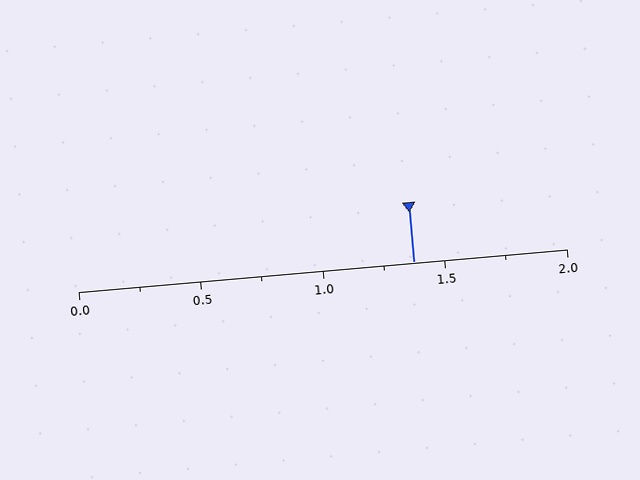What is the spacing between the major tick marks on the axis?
The major ticks are spaced 0.5 apart.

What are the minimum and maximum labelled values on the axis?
The axis runs from 0.0 to 2.0.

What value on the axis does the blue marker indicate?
The marker indicates approximately 1.38.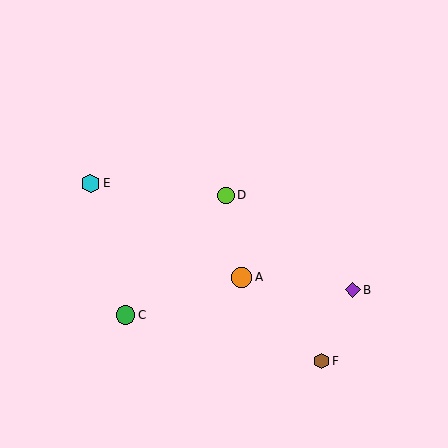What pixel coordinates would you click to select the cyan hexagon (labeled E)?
Click at (91, 183) to select the cyan hexagon E.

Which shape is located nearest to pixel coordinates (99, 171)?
The cyan hexagon (labeled E) at (91, 183) is nearest to that location.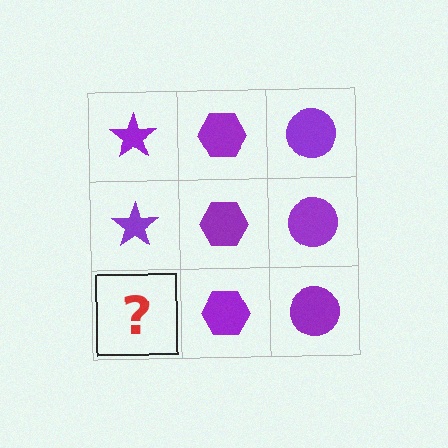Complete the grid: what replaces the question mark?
The question mark should be replaced with a purple star.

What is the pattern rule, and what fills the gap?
The rule is that each column has a consistent shape. The gap should be filled with a purple star.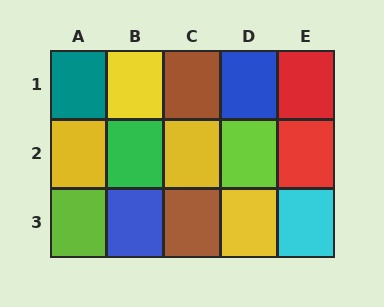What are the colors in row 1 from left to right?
Teal, yellow, brown, blue, red.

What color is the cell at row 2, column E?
Red.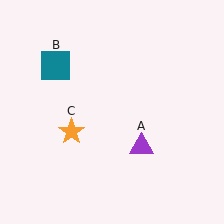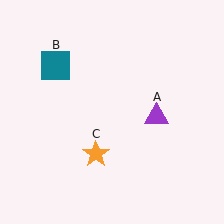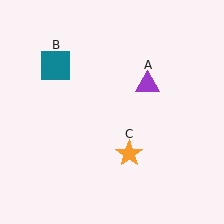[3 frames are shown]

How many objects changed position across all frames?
2 objects changed position: purple triangle (object A), orange star (object C).